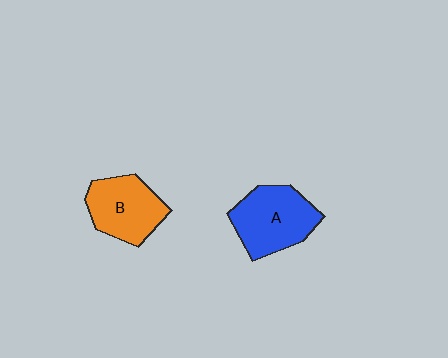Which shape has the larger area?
Shape A (blue).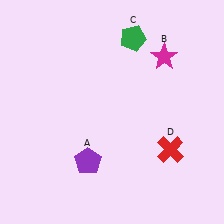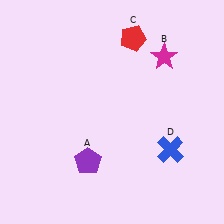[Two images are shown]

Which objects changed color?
C changed from green to red. D changed from red to blue.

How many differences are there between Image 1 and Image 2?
There are 2 differences between the two images.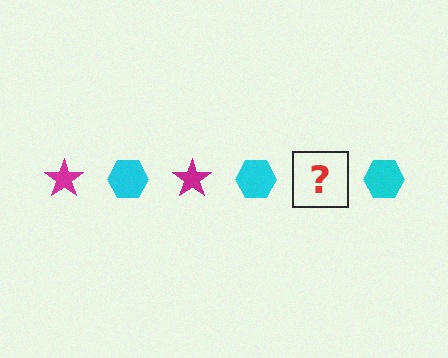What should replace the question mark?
The question mark should be replaced with a magenta star.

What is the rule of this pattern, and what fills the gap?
The rule is that the pattern alternates between magenta star and cyan hexagon. The gap should be filled with a magenta star.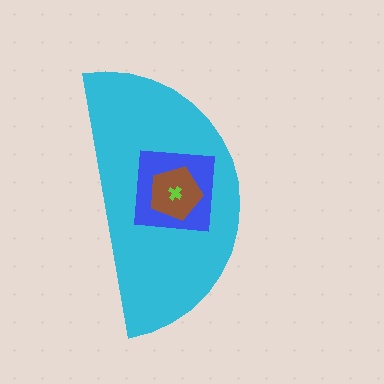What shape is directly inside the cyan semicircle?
The blue square.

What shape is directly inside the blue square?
The brown pentagon.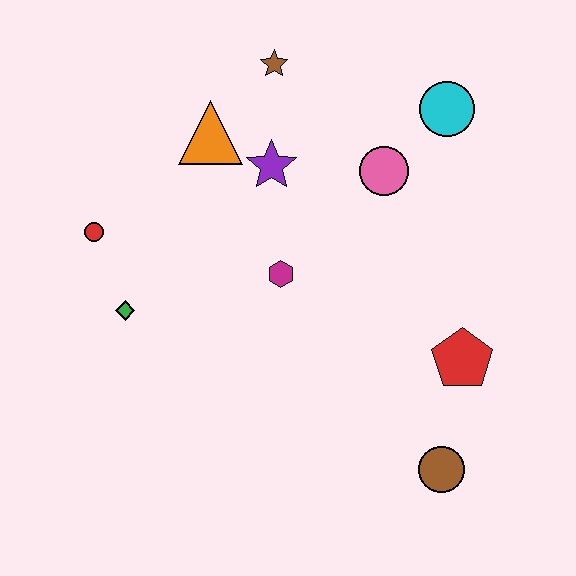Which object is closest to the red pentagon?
The brown circle is closest to the red pentagon.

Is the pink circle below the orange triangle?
Yes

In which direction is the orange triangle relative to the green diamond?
The orange triangle is above the green diamond.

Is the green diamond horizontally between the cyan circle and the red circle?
Yes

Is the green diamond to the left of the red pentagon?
Yes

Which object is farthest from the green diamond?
The cyan circle is farthest from the green diamond.